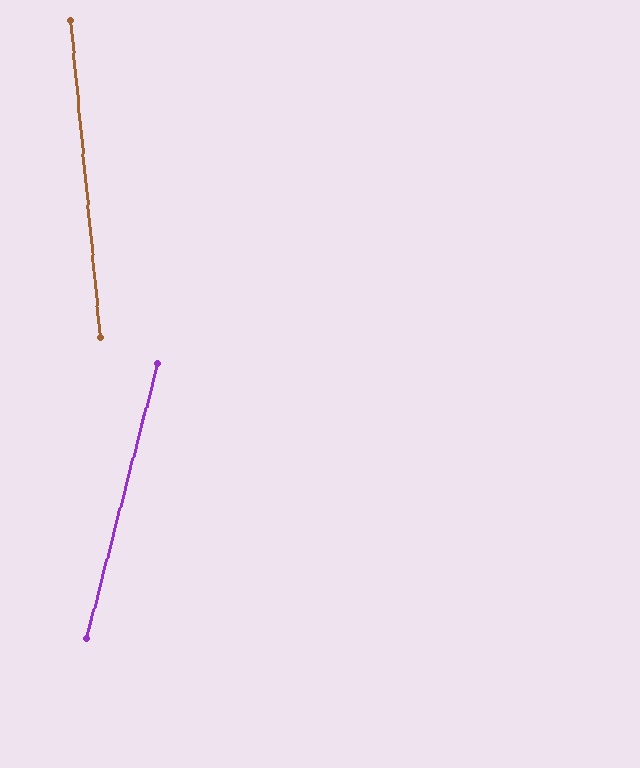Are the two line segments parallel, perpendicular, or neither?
Neither parallel nor perpendicular — they differ by about 20°.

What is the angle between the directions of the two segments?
Approximately 20 degrees.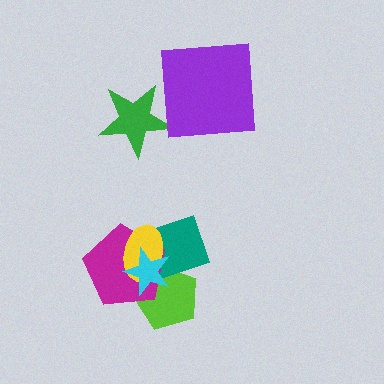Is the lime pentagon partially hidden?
Yes, it is partially covered by another shape.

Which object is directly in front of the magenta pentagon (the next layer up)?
The yellow ellipse is directly in front of the magenta pentagon.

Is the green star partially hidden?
No, no other shape covers it.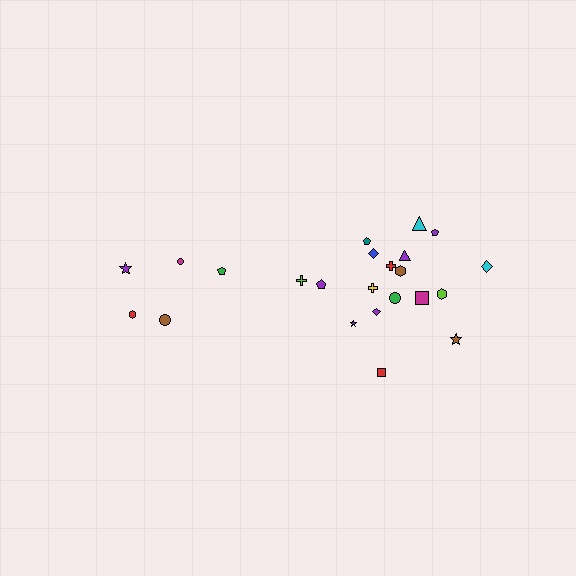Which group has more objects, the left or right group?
The right group.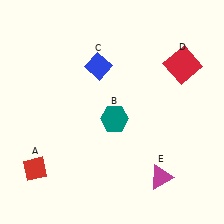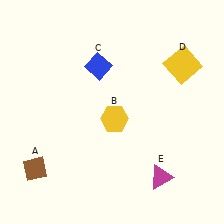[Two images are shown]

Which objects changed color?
A changed from red to brown. B changed from teal to yellow. D changed from red to yellow.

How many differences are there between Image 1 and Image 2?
There are 3 differences between the two images.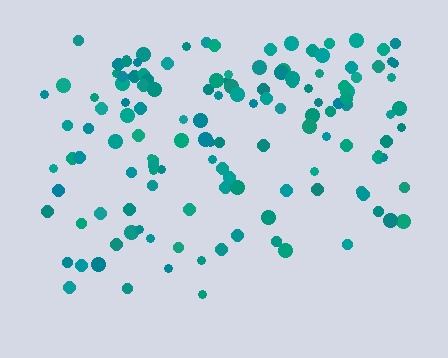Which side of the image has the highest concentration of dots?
The top.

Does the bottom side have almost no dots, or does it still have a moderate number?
Still a moderate number, just noticeably fewer than the top.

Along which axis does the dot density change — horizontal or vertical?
Vertical.